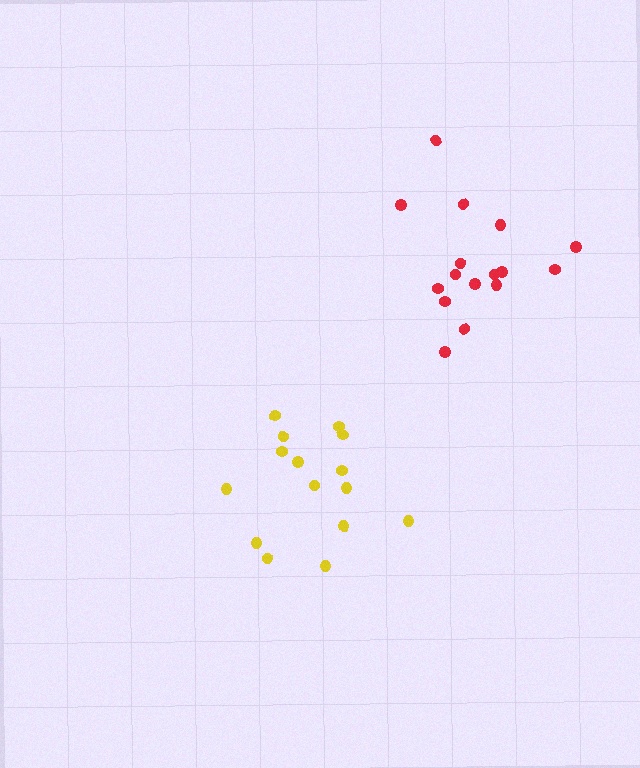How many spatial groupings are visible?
There are 2 spatial groupings.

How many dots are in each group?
Group 1: 15 dots, Group 2: 16 dots (31 total).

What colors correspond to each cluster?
The clusters are colored: yellow, red.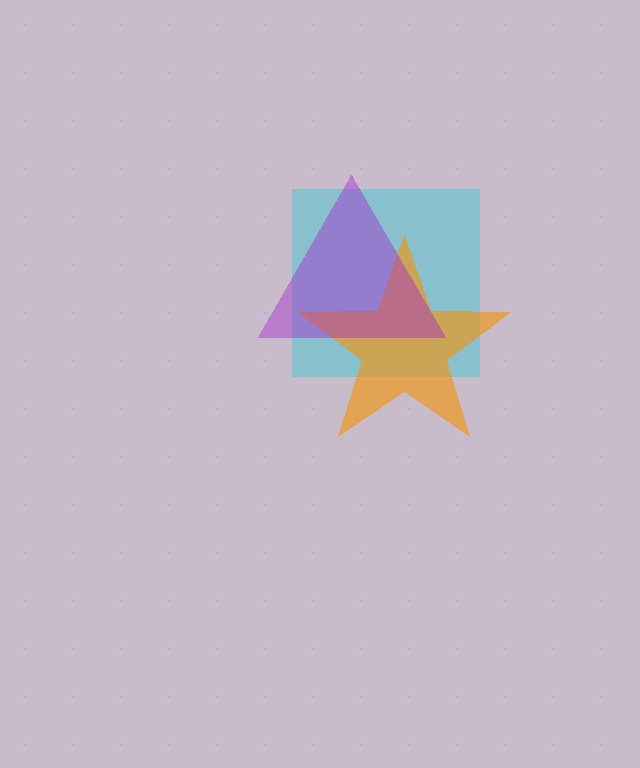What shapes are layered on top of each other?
The layered shapes are: a cyan square, an orange star, a purple triangle.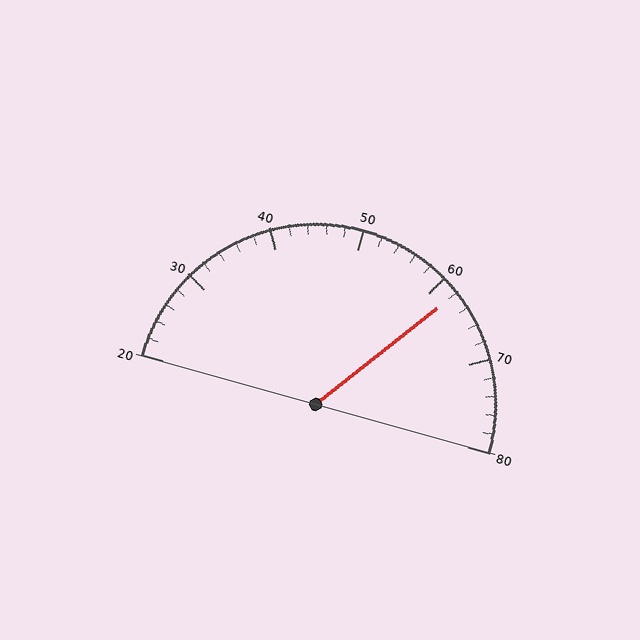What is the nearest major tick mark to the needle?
The nearest major tick mark is 60.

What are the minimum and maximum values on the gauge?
The gauge ranges from 20 to 80.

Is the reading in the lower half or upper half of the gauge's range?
The reading is in the upper half of the range (20 to 80).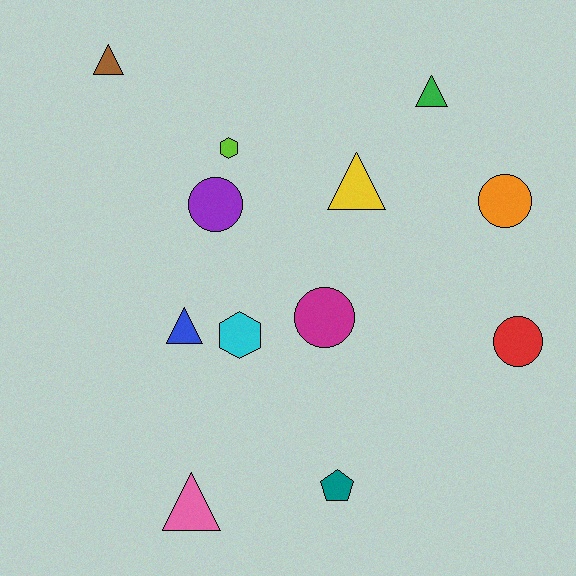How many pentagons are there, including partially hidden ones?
There is 1 pentagon.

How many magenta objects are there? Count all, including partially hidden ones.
There is 1 magenta object.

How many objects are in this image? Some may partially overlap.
There are 12 objects.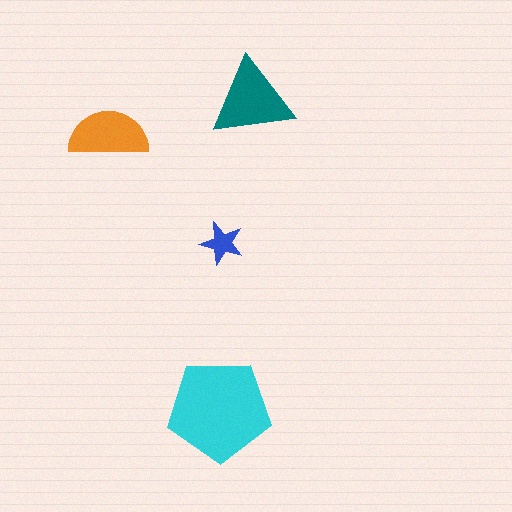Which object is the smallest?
The blue star.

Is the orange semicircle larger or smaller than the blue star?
Larger.